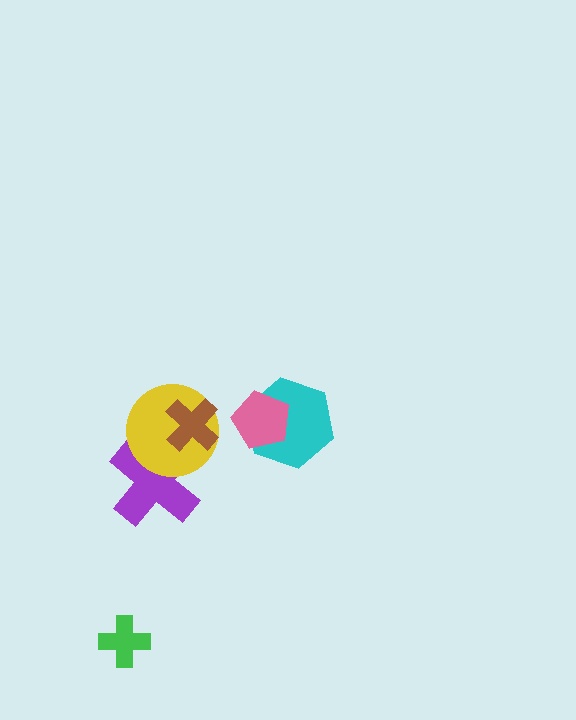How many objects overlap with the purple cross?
2 objects overlap with the purple cross.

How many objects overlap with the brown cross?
2 objects overlap with the brown cross.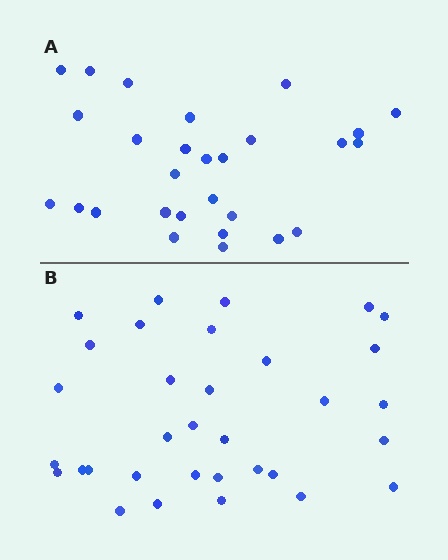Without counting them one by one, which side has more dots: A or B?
Region B (the bottom region) has more dots.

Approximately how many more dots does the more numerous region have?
Region B has about 5 more dots than region A.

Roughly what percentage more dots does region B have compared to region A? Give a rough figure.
About 20% more.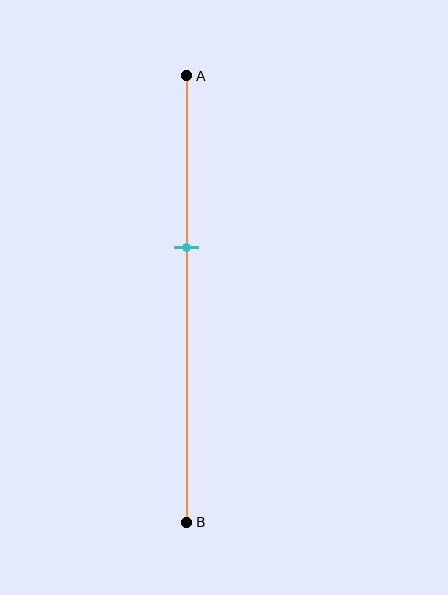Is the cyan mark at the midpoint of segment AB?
No, the mark is at about 40% from A, not at the 50% midpoint.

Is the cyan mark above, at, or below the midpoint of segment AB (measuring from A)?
The cyan mark is above the midpoint of segment AB.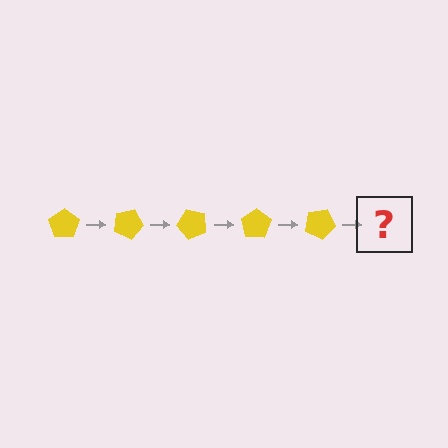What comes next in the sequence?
The next element should be a yellow pentagon rotated 125 degrees.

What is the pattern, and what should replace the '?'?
The pattern is that the pentagon rotates 25 degrees each step. The '?' should be a yellow pentagon rotated 125 degrees.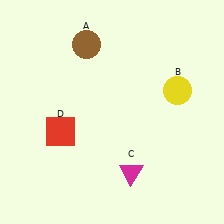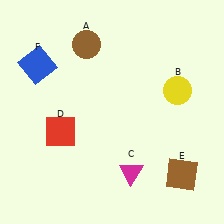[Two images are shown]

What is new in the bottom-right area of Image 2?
A brown square (E) was added in the bottom-right area of Image 2.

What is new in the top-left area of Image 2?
A blue square (F) was added in the top-left area of Image 2.